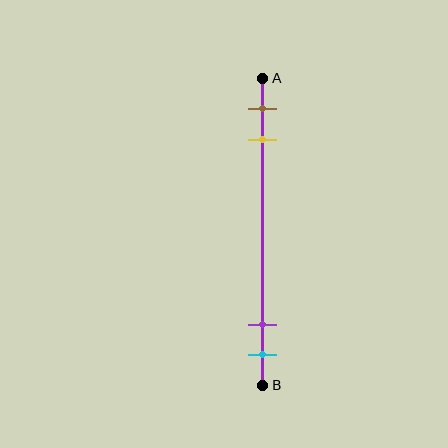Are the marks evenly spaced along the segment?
No, the marks are not evenly spaced.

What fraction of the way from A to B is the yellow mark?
The yellow mark is approximately 20% (0.2) of the way from A to B.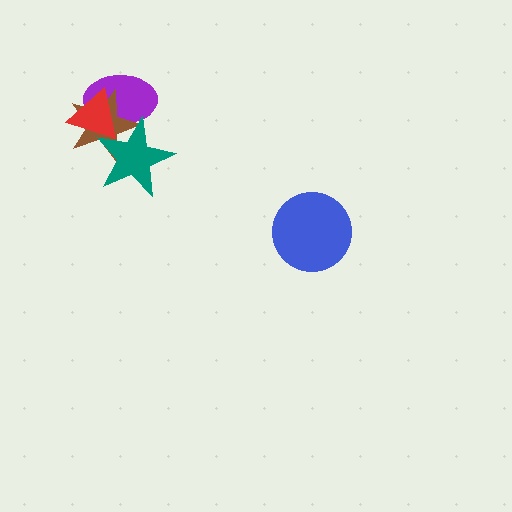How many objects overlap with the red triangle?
3 objects overlap with the red triangle.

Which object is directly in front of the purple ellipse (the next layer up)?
The brown star is directly in front of the purple ellipse.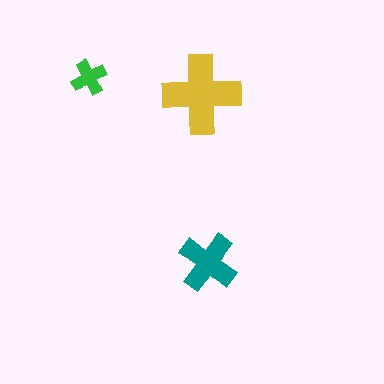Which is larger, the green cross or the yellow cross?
The yellow one.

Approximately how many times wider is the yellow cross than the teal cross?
About 1.5 times wider.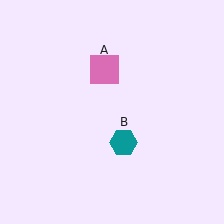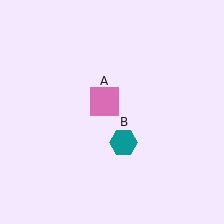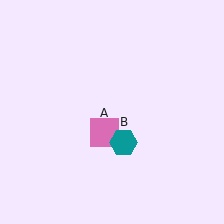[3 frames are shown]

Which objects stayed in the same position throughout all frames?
Teal hexagon (object B) remained stationary.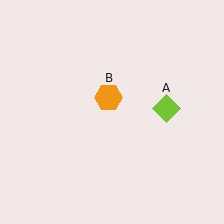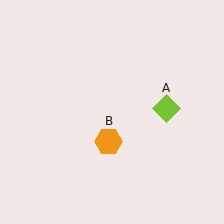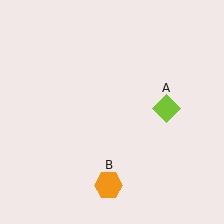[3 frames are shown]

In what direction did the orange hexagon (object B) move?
The orange hexagon (object B) moved down.